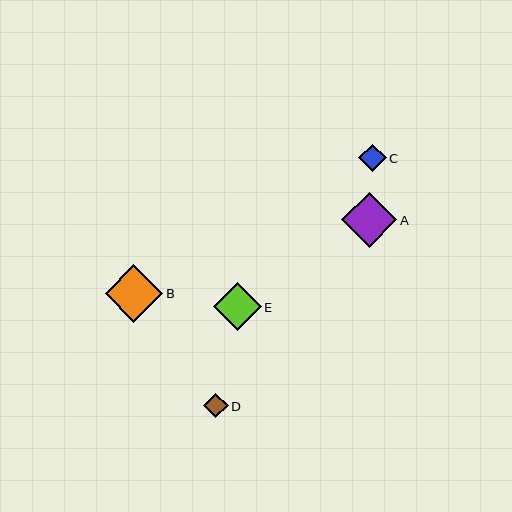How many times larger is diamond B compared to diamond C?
Diamond B is approximately 2.1 times the size of diamond C.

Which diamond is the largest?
Diamond B is the largest with a size of approximately 57 pixels.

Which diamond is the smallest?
Diamond D is the smallest with a size of approximately 25 pixels.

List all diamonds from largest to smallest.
From largest to smallest: B, A, E, C, D.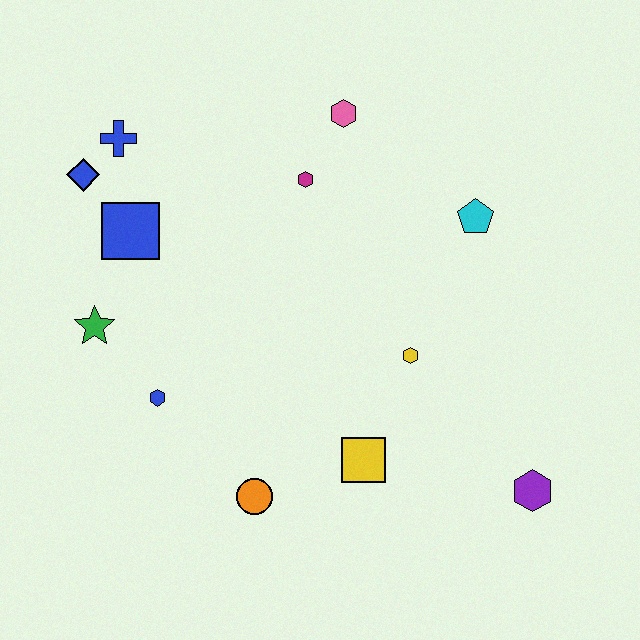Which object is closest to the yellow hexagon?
The yellow square is closest to the yellow hexagon.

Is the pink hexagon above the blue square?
Yes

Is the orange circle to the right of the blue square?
Yes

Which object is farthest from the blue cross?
The purple hexagon is farthest from the blue cross.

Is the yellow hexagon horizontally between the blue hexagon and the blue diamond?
No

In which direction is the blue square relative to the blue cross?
The blue square is below the blue cross.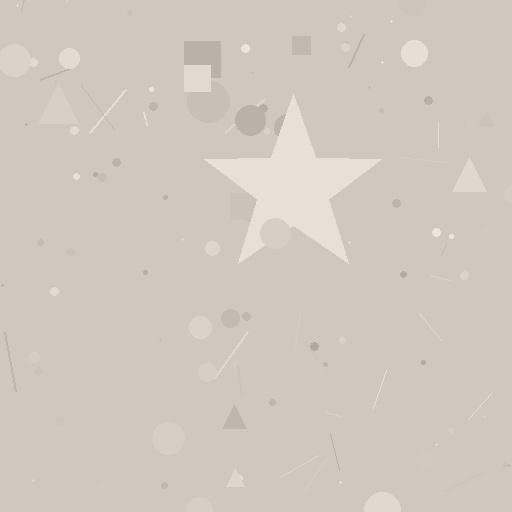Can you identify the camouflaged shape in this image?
The camouflaged shape is a star.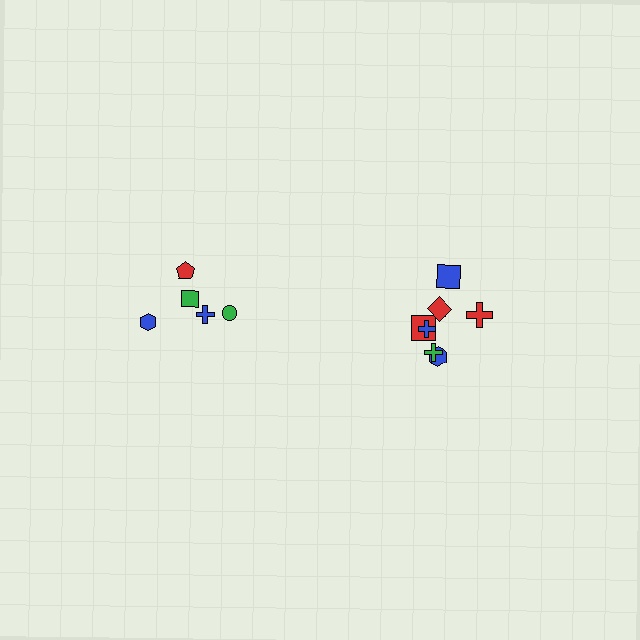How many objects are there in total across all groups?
There are 12 objects.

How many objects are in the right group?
There are 7 objects.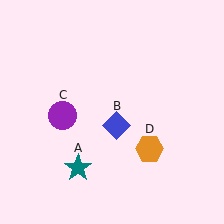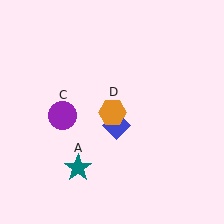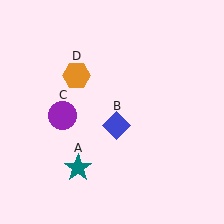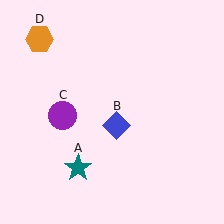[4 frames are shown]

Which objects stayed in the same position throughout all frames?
Teal star (object A) and blue diamond (object B) and purple circle (object C) remained stationary.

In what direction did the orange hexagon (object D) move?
The orange hexagon (object D) moved up and to the left.